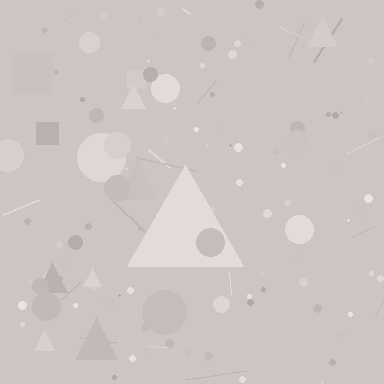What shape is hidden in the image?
A triangle is hidden in the image.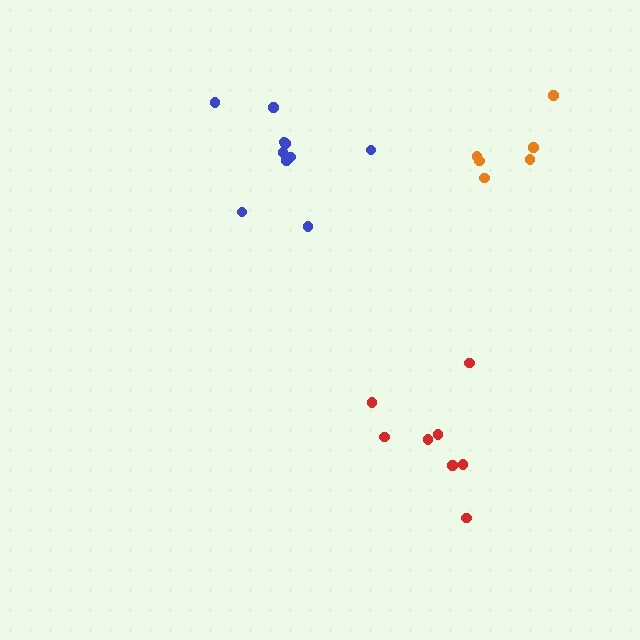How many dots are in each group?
Group 1: 8 dots, Group 2: 10 dots, Group 3: 6 dots (24 total).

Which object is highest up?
The orange cluster is topmost.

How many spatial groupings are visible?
There are 3 spatial groupings.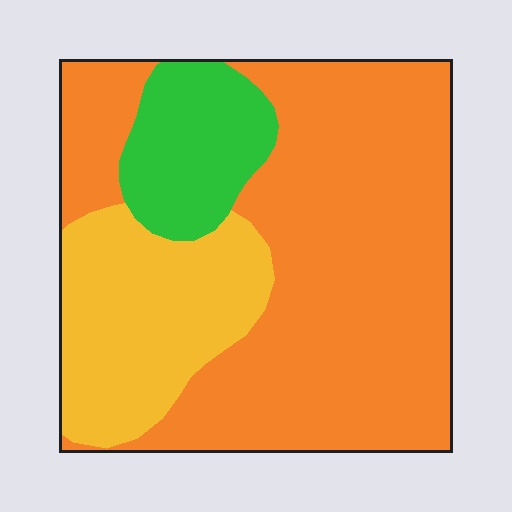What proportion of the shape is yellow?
Yellow covers about 25% of the shape.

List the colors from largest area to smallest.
From largest to smallest: orange, yellow, green.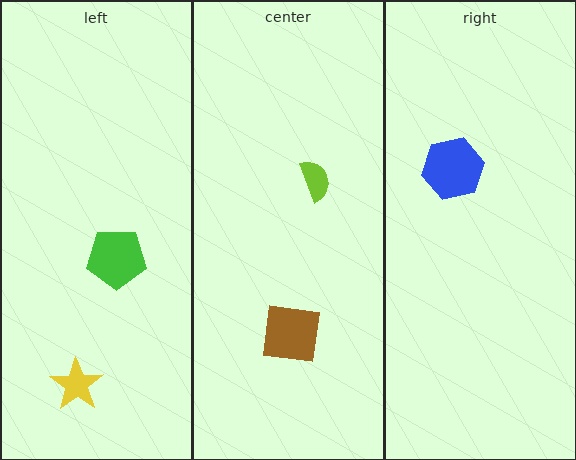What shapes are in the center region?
The lime semicircle, the brown square.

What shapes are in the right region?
The blue hexagon.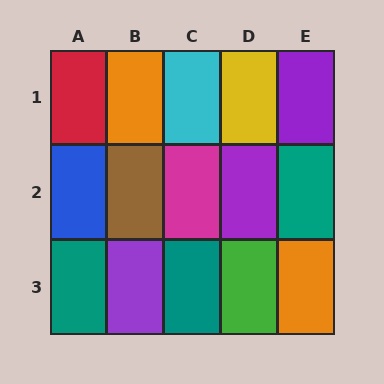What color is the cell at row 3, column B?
Purple.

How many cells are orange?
2 cells are orange.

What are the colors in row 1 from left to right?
Red, orange, cyan, yellow, purple.